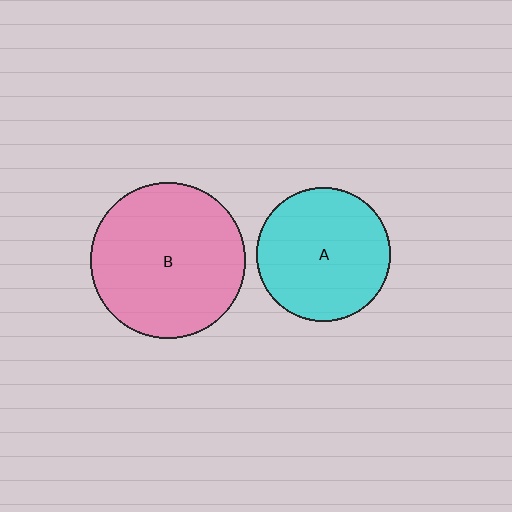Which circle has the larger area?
Circle B (pink).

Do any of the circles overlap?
No, none of the circles overlap.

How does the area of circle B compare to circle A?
Approximately 1.4 times.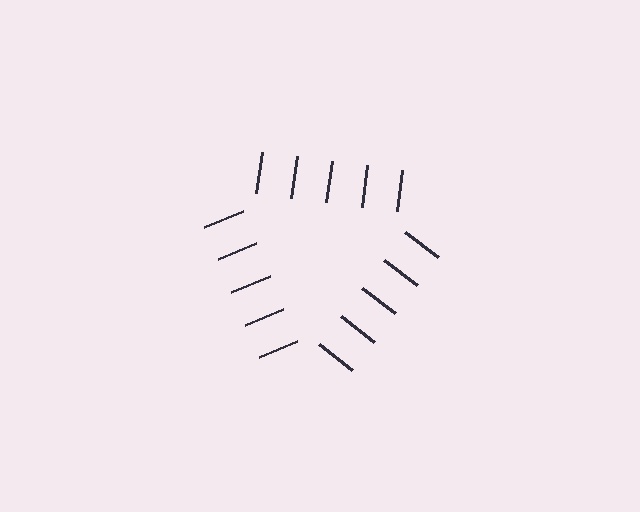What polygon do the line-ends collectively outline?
An illusory triangle — the line segments terminate on its edges but no continuous stroke is drawn.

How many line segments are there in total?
15 — 5 along each of the 3 edges.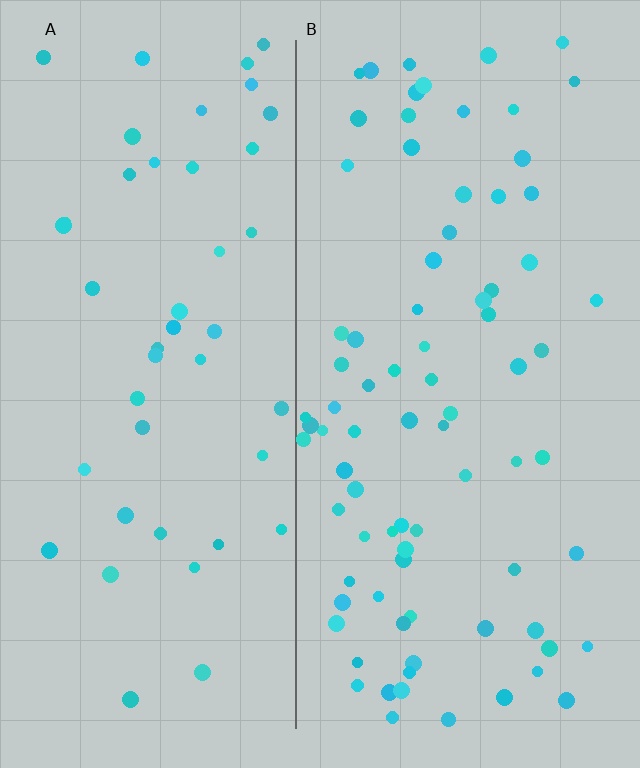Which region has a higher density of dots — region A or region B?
B (the right).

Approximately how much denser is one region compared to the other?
Approximately 1.8× — region B over region A.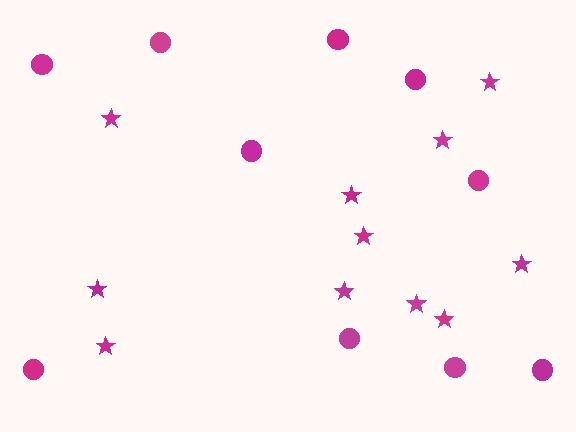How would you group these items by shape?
There are 2 groups: one group of circles (10) and one group of stars (11).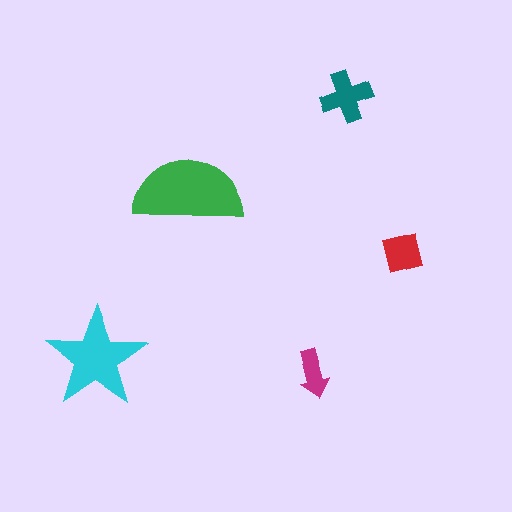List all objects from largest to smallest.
The green semicircle, the cyan star, the teal cross, the red square, the magenta arrow.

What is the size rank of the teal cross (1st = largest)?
3rd.